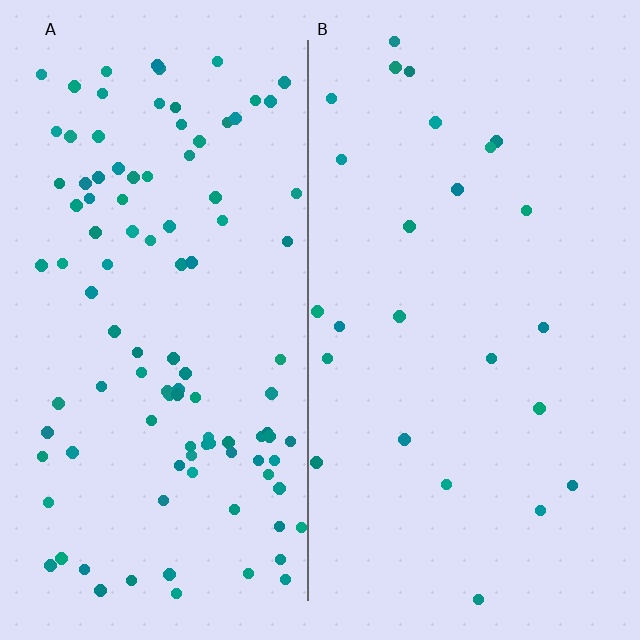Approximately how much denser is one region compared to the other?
Approximately 4.2× — region A over region B.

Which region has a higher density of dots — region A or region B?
A (the left).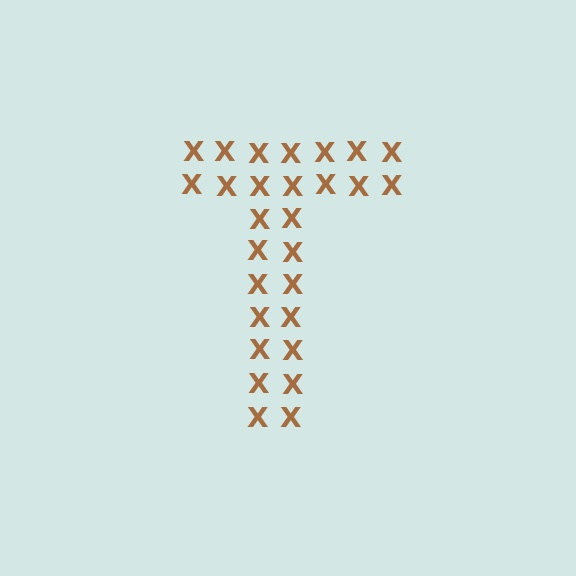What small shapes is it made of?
It is made of small letter X's.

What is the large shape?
The large shape is the letter T.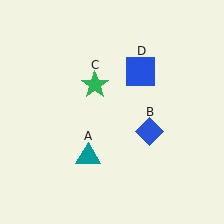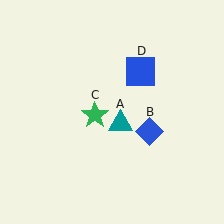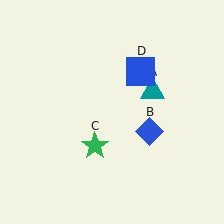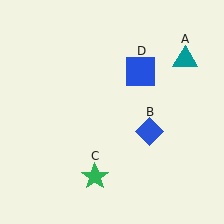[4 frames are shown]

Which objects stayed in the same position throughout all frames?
Blue diamond (object B) and blue square (object D) remained stationary.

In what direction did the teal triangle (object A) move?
The teal triangle (object A) moved up and to the right.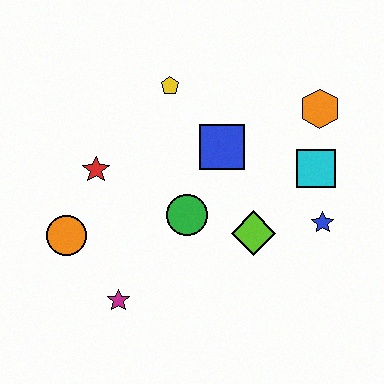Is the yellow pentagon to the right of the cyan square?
No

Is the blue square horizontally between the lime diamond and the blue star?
No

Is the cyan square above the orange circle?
Yes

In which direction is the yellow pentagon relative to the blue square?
The yellow pentagon is above the blue square.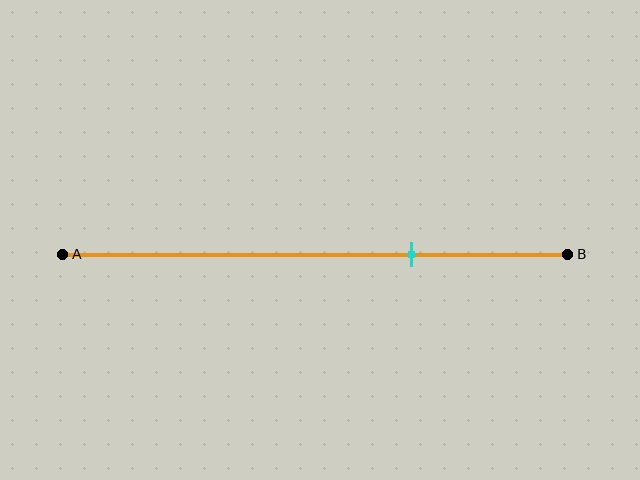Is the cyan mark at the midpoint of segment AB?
No, the mark is at about 70% from A, not at the 50% midpoint.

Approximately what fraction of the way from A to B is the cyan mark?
The cyan mark is approximately 70% of the way from A to B.